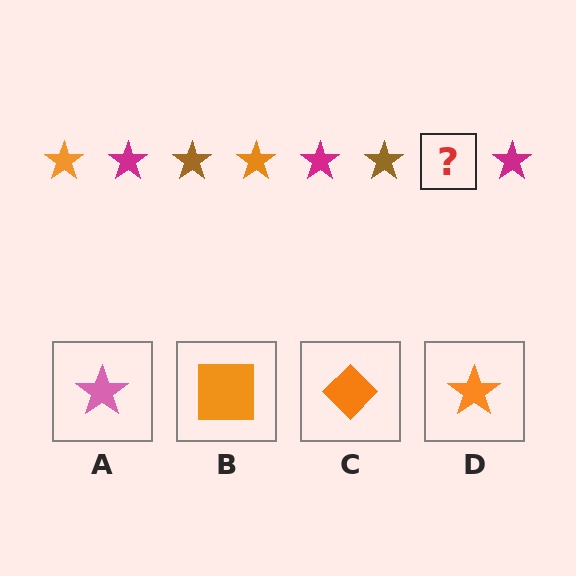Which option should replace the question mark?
Option D.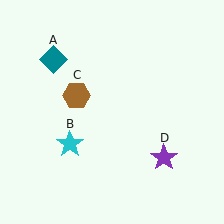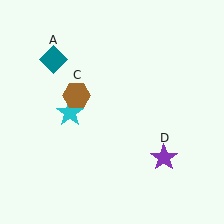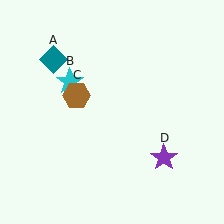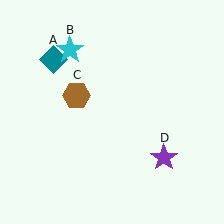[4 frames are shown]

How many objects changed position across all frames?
1 object changed position: cyan star (object B).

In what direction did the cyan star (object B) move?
The cyan star (object B) moved up.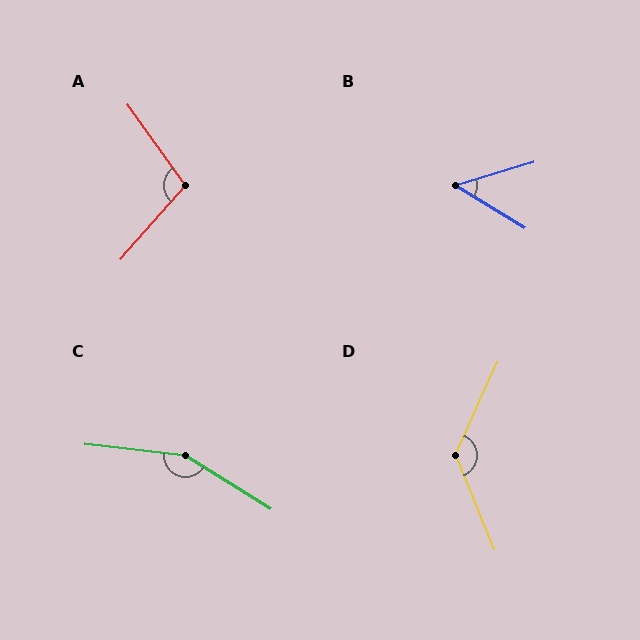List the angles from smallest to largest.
B (48°), A (103°), D (133°), C (155°).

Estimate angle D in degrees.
Approximately 133 degrees.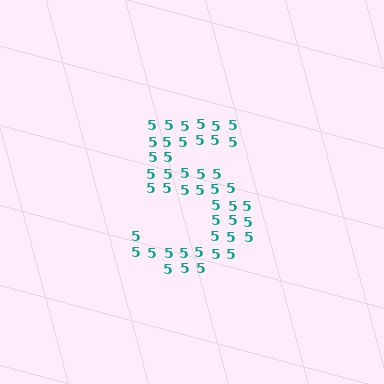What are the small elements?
The small elements are digit 5's.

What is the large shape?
The large shape is the digit 5.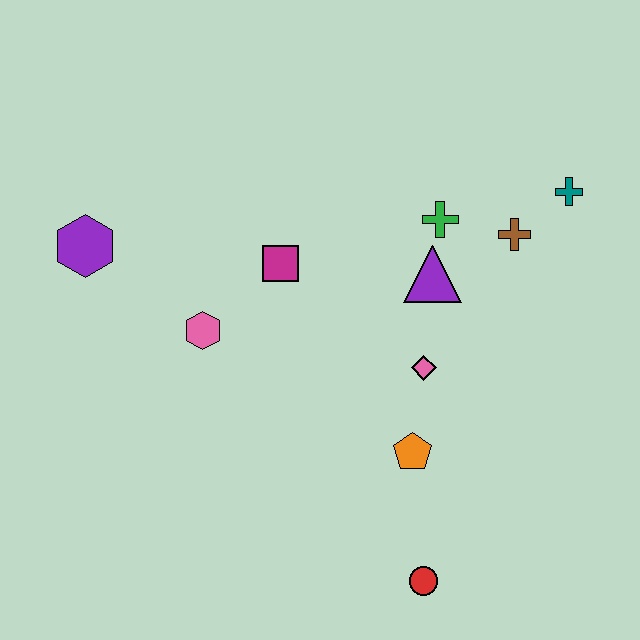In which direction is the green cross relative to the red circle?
The green cross is above the red circle.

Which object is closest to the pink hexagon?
The magenta square is closest to the pink hexagon.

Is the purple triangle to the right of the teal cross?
No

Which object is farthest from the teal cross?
The purple hexagon is farthest from the teal cross.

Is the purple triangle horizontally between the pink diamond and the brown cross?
Yes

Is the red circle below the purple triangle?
Yes